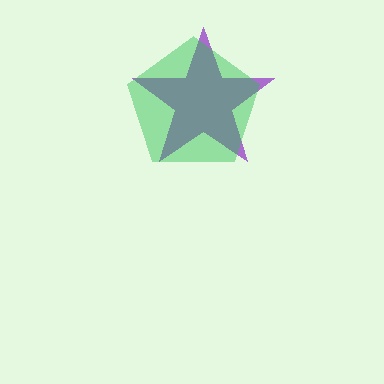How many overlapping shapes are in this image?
There are 2 overlapping shapes in the image.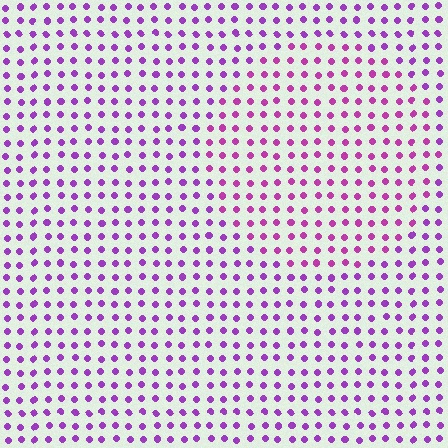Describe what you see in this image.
The image is filled with small purple elements in a uniform arrangement. A circle-shaped region is visible where the elements are tinted to a slightly different hue, forming a subtle color boundary.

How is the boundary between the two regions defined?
The boundary is defined purely by a slight shift in hue (about 24 degrees). Spacing, size, and orientation are identical on both sides.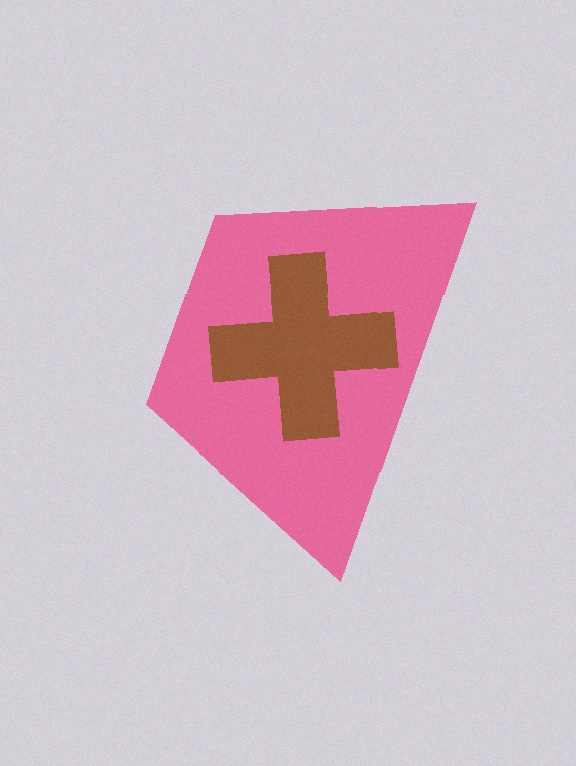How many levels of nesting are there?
2.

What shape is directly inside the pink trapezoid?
The brown cross.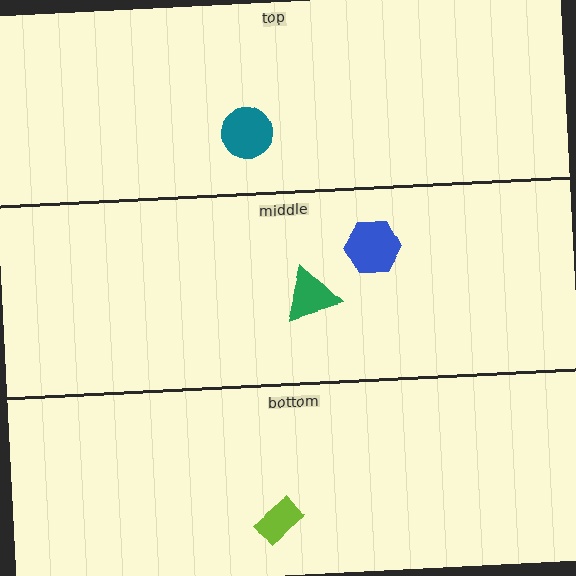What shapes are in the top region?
The teal circle.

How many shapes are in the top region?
1.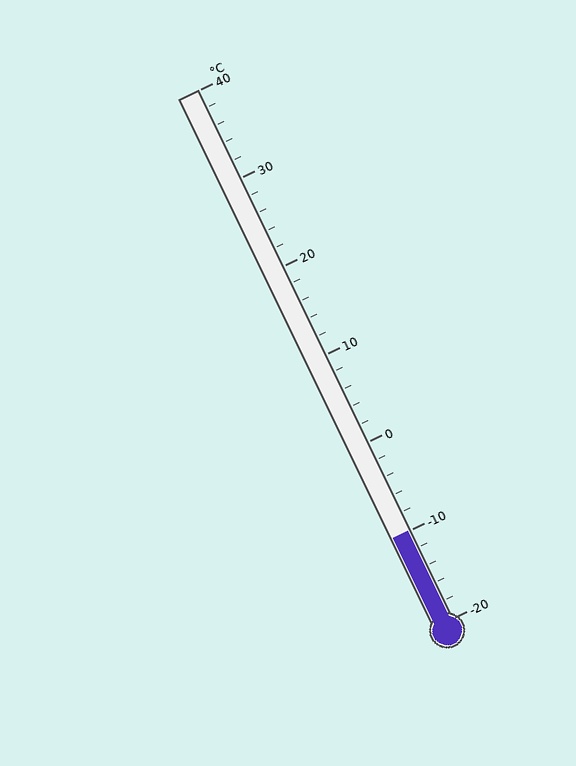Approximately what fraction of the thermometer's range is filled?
The thermometer is filled to approximately 15% of its range.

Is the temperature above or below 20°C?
The temperature is below 20°C.